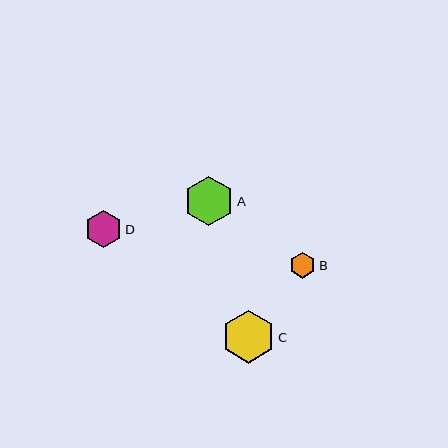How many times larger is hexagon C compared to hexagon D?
Hexagon C is approximately 1.4 times the size of hexagon D.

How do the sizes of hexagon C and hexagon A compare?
Hexagon C and hexagon A are approximately the same size.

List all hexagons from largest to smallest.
From largest to smallest: C, A, D, B.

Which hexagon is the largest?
Hexagon C is the largest with a size of approximately 53 pixels.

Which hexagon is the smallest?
Hexagon B is the smallest with a size of approximately 26 pixels.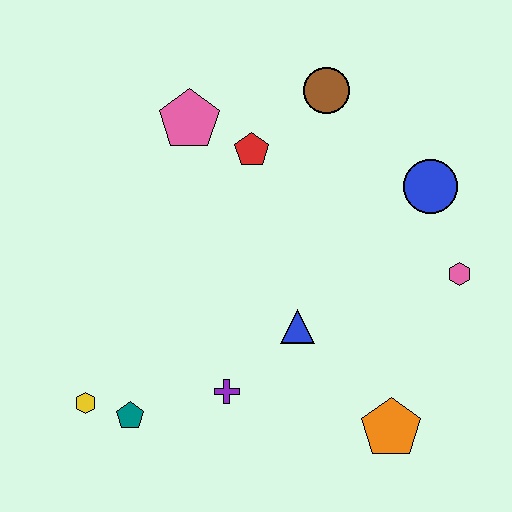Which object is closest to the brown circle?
The red pentagon is closest to the brown circle.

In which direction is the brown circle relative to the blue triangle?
The brown circle is above the blue triangle.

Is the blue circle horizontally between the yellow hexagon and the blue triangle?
No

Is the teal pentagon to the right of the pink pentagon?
No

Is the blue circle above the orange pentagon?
Yes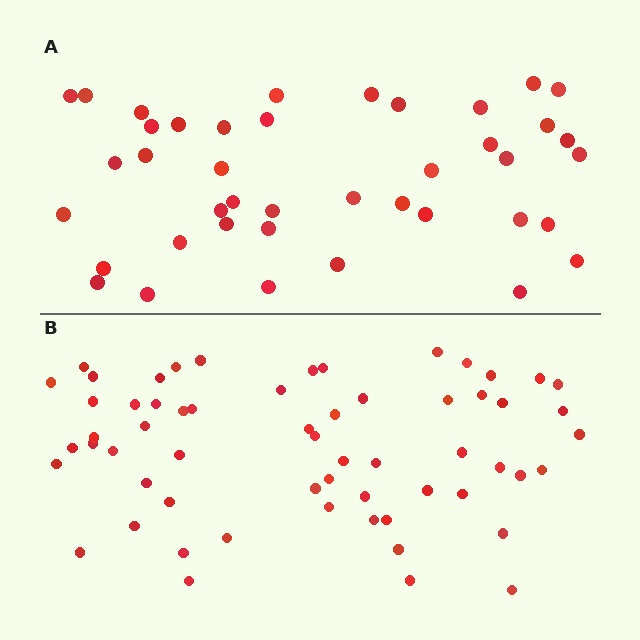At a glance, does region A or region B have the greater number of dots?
Region B (the bottom region) has more dots.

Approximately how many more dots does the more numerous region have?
Region B has approximately 20 more dots than region A.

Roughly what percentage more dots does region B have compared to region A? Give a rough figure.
About 45% more.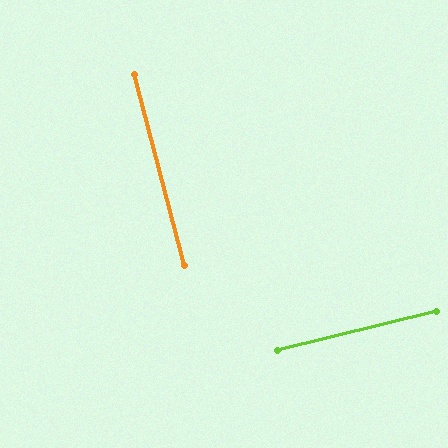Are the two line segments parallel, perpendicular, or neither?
Perpendicular — they meet at approximately 89°.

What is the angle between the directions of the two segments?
Approximately 89 degrees.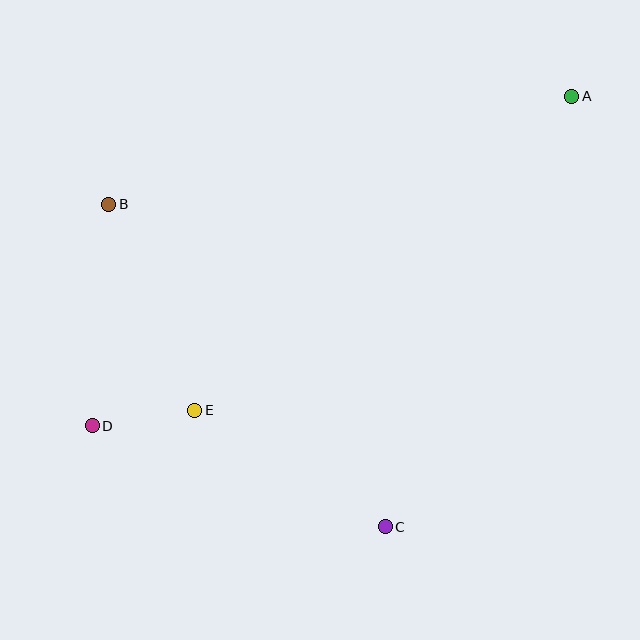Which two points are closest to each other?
Points D and E are closest to each other.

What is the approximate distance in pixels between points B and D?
The distance between B and D is approximately 222 pixels.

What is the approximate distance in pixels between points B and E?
The distance between B and E is approximately 223 pixels.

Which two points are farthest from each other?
Points A and D are farthest from each other.